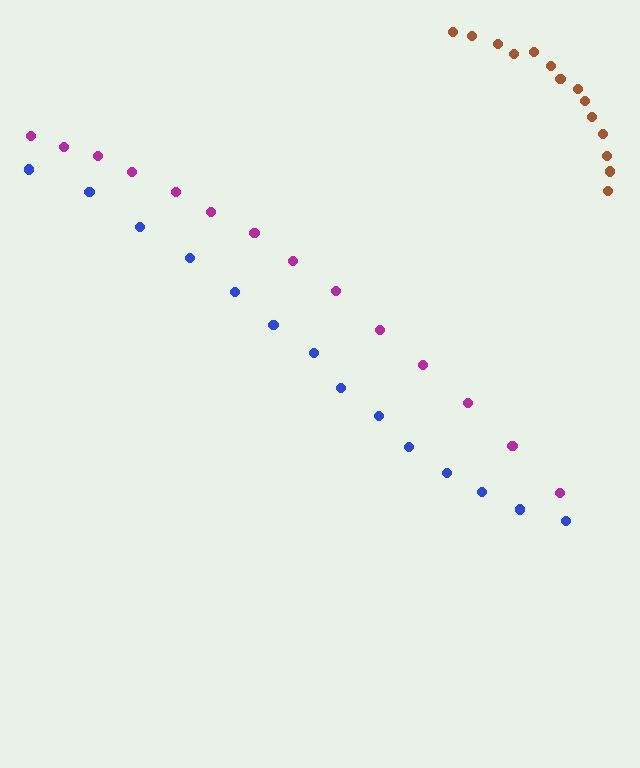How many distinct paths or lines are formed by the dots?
There are 3 distinct paths.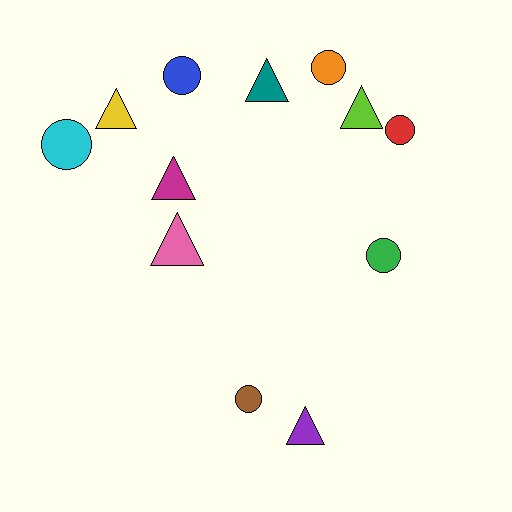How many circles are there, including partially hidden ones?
There are 6 circles.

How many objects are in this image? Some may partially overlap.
There are 12 objects.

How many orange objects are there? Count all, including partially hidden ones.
There is 1 orange object.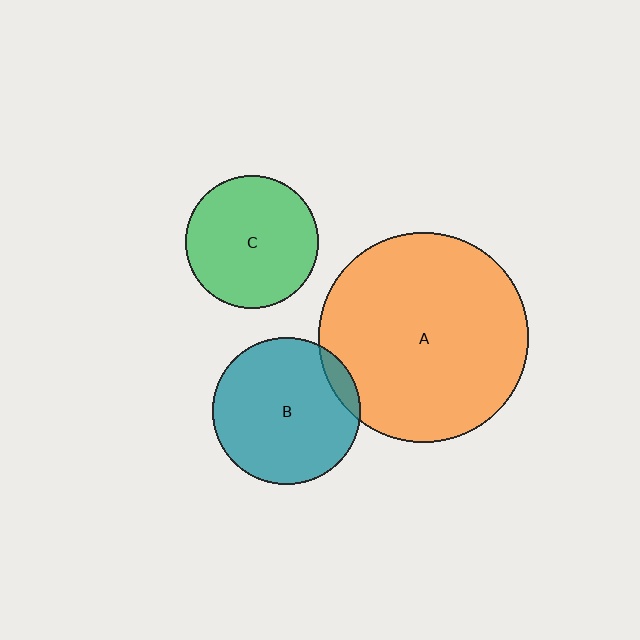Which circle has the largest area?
Circle A (orange).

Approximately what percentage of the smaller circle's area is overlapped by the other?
Approximately 10%.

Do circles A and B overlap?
Yes.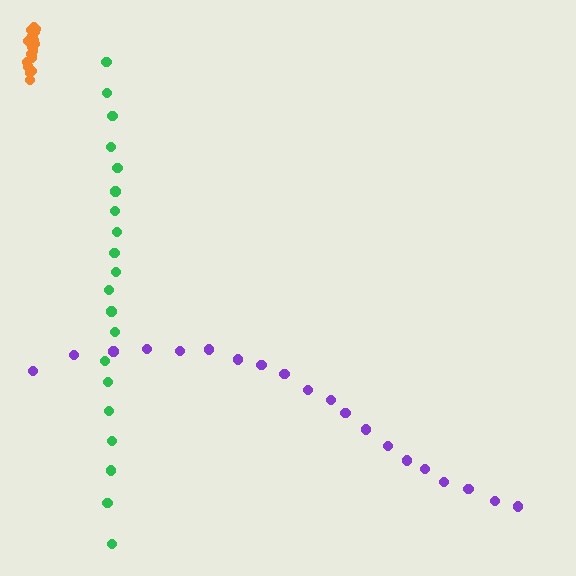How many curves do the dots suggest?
There are 3 distinct paths.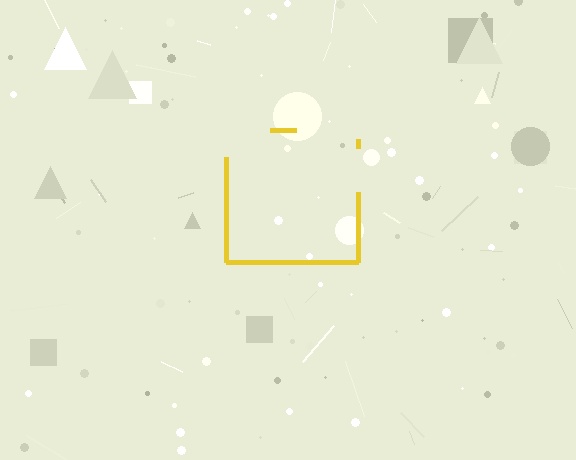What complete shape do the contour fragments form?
The contour fragments form a square.